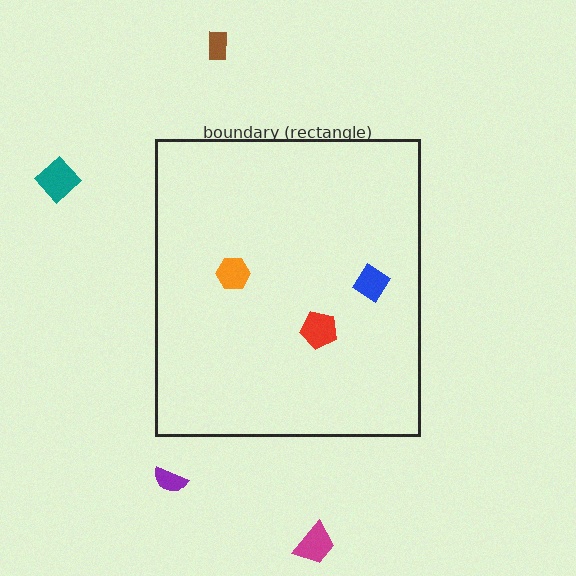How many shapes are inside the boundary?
3 inside, 4 outside.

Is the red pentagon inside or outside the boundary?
Inside.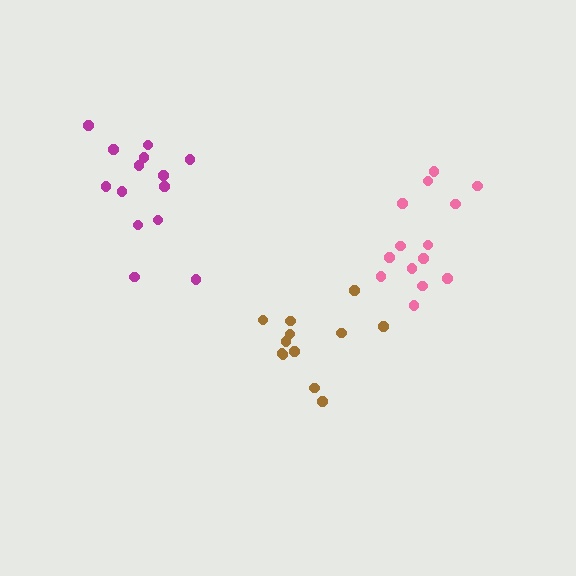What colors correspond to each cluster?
The clusters are colored: brown, pink, magenta.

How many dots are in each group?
Group 1: 12 dots, Group 2: 14 dots, Group 3: 14 dots (40 total).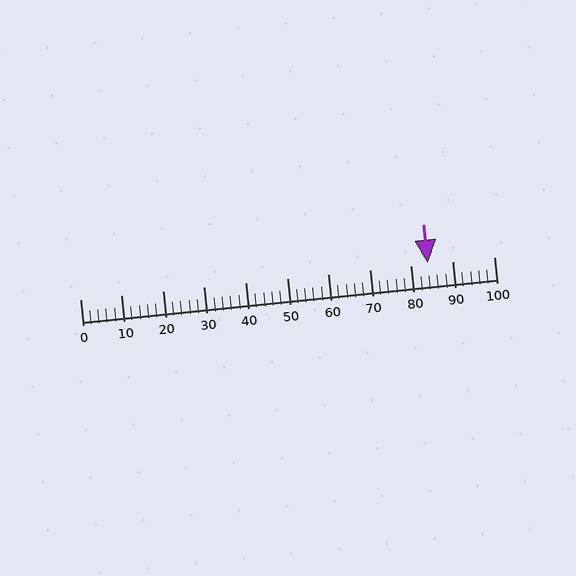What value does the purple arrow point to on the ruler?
The purple arrow points to approximately 84.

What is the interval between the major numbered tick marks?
The major tick marks are spaced 10 units apart.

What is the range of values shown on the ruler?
The ruler shows values from 0 to 100.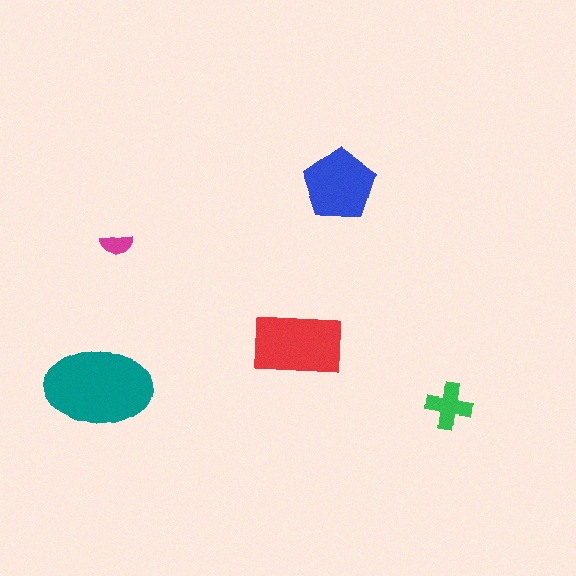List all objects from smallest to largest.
The magenta semicircle, the green cross, the blue pentagon, the red rectangle, the teal ellipse.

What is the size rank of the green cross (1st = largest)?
4th.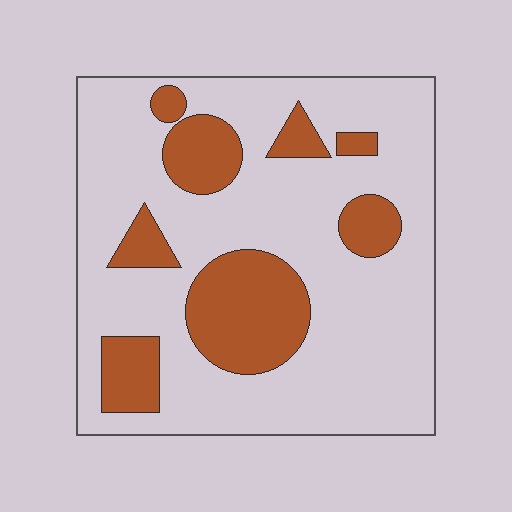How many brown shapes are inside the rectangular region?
8.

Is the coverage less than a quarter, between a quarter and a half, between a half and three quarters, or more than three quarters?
Less than a quarter.